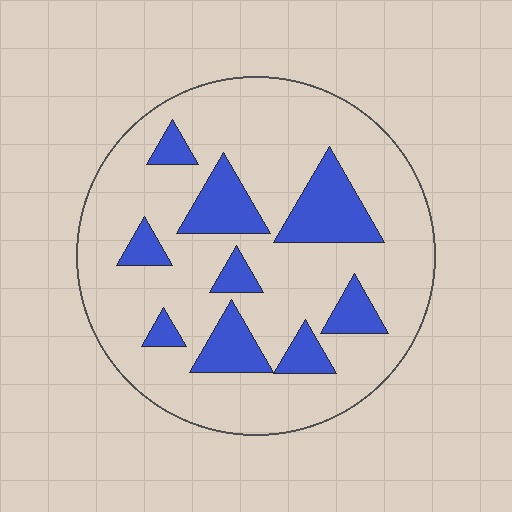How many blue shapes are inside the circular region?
9.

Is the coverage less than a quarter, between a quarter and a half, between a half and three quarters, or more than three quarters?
Less than a quarter.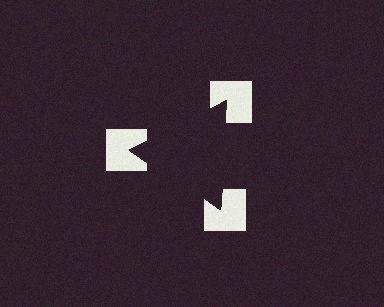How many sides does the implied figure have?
3 sides.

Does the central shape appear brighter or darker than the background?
It typically appears slightly darker than the background, even though no actual brightness change is drawn.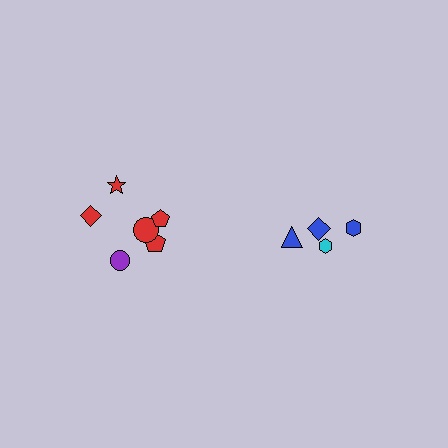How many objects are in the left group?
There are 6 objects.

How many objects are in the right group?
There are 4 objects.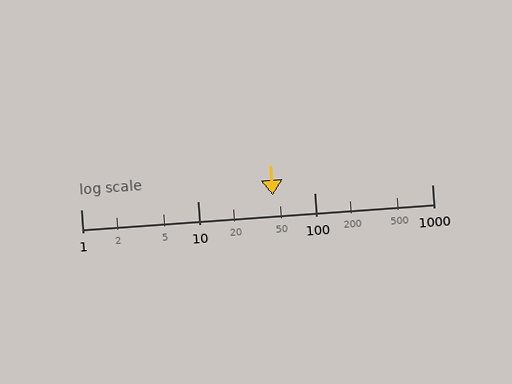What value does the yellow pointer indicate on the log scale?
The pointer indicates approximately 44.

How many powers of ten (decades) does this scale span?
The scale spans 3 decades, from 1 to 1000.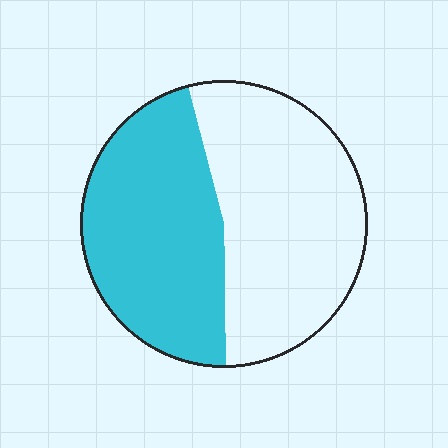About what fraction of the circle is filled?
About one half (1/2).